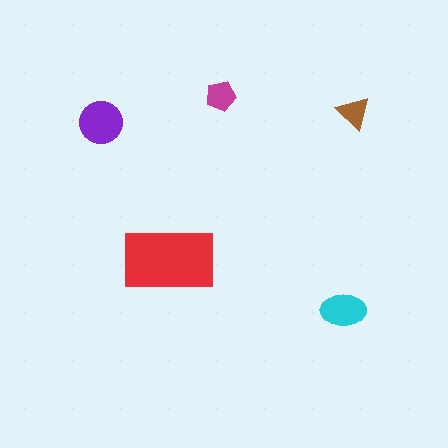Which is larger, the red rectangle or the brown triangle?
The red rectangle.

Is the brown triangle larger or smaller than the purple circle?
Smaller.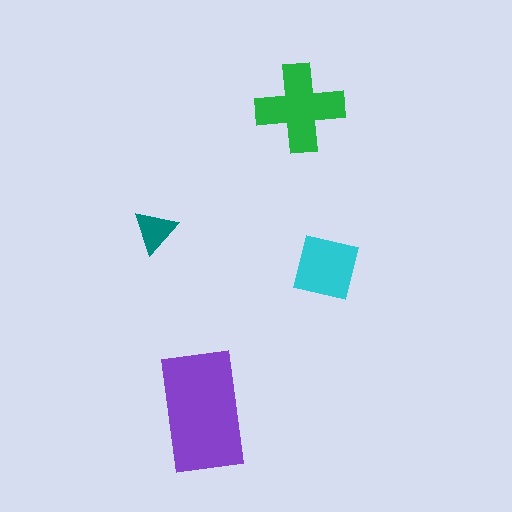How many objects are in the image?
There are 4 objects in the image.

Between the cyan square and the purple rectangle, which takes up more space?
The purple rectangle.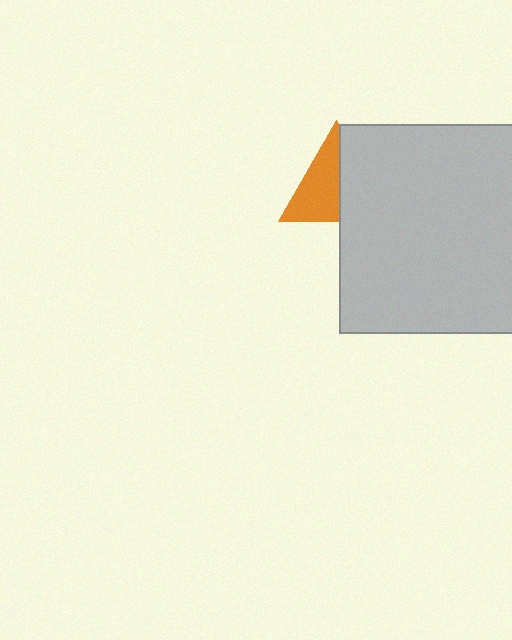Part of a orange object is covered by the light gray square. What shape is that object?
It is a triangle.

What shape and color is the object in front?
The object in front is a light gray square.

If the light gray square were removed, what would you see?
You would see the complete orange triangle.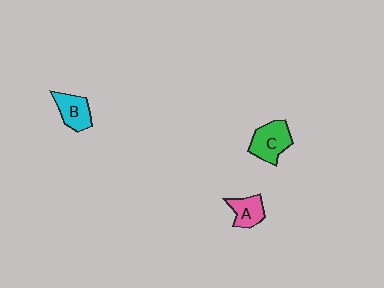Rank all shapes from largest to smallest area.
From largest to smallest: C (green), B (cyan), A (pink).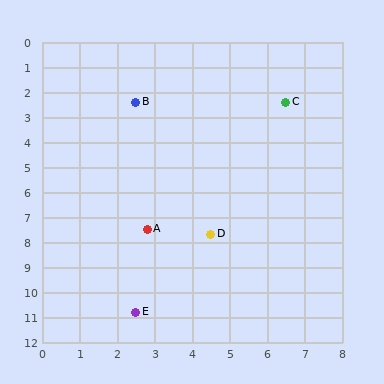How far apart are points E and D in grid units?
Points E and D are about 3.7 grid units apart.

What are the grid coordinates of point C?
Point C is at approximately (6.5, 2.4).